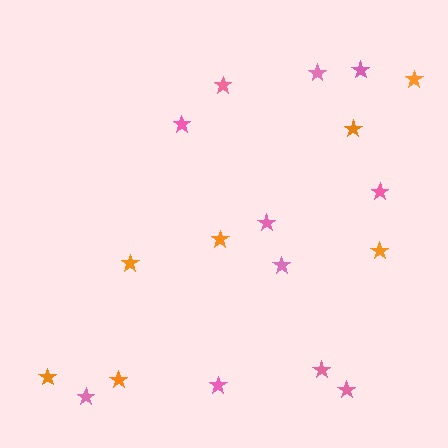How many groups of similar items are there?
There are 2 groups: one group of pink stars (11) and one group of orange stars (7).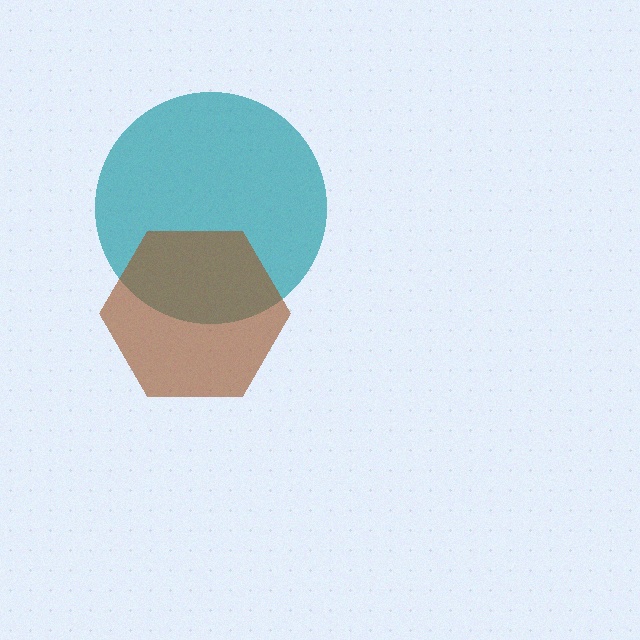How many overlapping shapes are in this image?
There are 2 overlapping shapes in the image.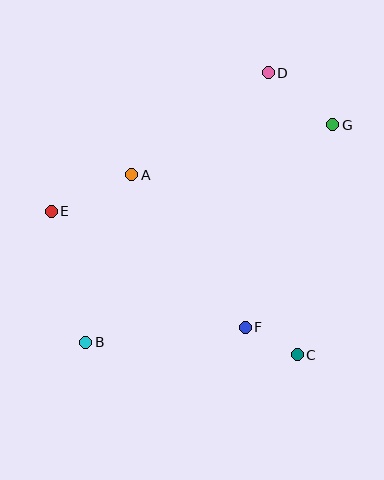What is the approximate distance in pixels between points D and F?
The distance between D and F is approximately 256 pixels.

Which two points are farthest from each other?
Points B and G are farthest from each other.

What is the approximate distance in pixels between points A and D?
The distance between A and D is approximately 170 pixels.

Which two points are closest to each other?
Points C and F are closest to each other.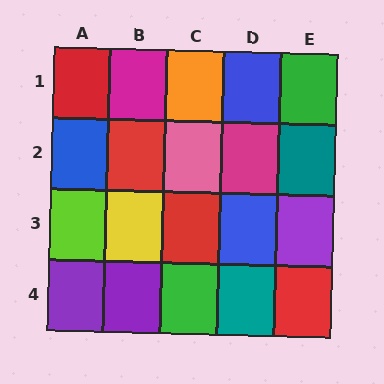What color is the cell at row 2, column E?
Teal.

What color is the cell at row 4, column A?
Purple.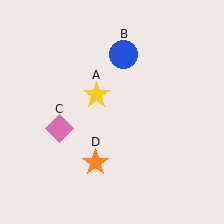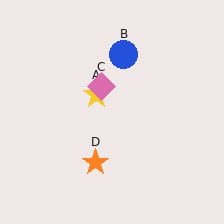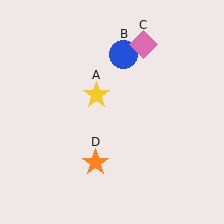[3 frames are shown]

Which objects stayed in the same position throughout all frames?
Yellow star (object A) and blue circle (object B) and orange star (object D) remained stationary.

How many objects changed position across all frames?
1 object changed position: pink diamond (object C).